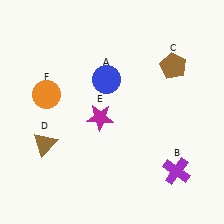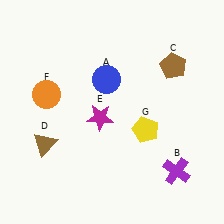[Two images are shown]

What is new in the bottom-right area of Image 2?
A yellow pentagon (G) was added in the bottom-right area of Image 2.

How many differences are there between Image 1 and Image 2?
There is 1 difference between the two images.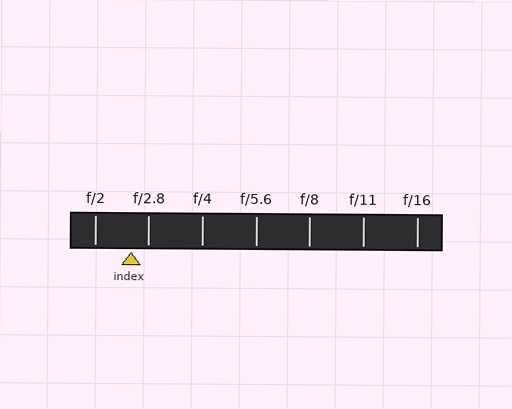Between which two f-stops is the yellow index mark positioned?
The index mark is between f/2 and f/2.8.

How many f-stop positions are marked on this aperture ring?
There are 7 f-stop positions marked.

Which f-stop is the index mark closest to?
The index mark is closest to f/2.8.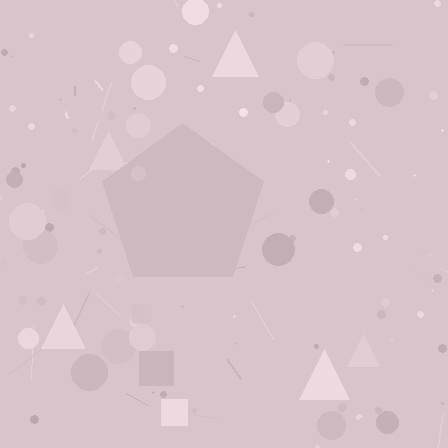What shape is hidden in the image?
A pentagon is hidden in the image.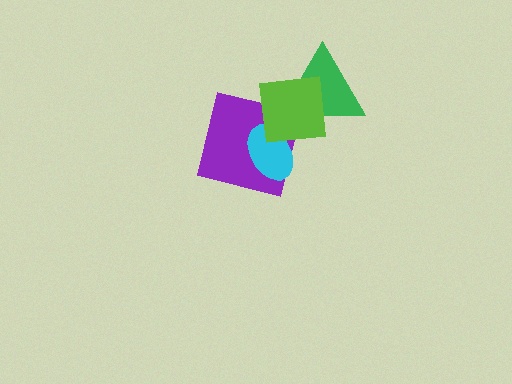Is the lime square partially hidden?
No, no other shape covers it.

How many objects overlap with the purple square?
2 objects overlap with the purple square.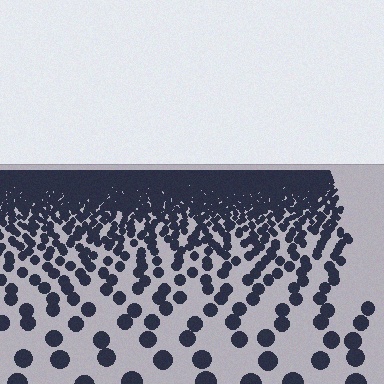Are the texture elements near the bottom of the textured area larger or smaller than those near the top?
Larger. Near the bottom, elements are closer to the viewer and appear at a bigger on-screen size.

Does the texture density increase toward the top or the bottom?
Density increases toward the top.